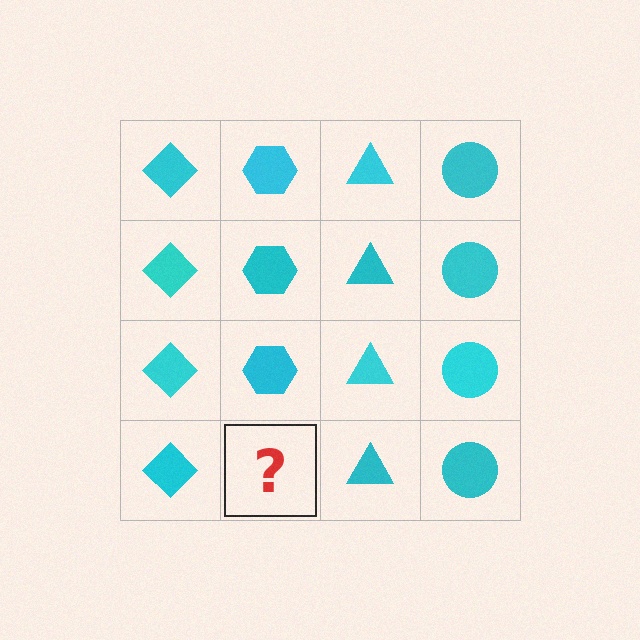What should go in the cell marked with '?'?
The missing cell should contain a cyan hexagon.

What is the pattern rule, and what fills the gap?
The rule is that each column has a consistent shape. The gap should be filled with a cyan hexagon.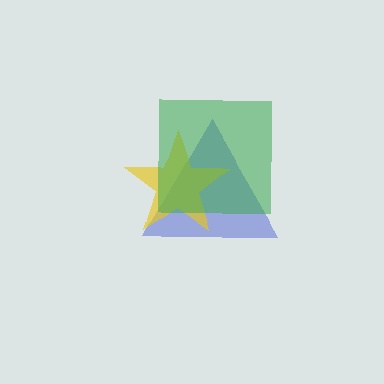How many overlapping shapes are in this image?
There are 3 overlapping shapes in the image.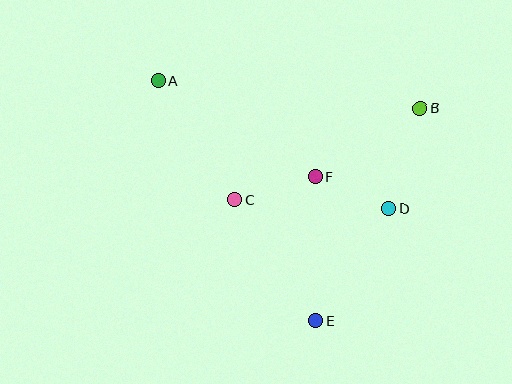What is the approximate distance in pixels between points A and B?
The distance between A and B is approximately 264 pixels.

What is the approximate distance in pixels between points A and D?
The distance between A and D is approximately 264 pixels.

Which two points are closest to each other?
Points D and F are closest to each other.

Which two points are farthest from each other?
Points A and E are farthest from each other.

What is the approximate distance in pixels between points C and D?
The distance between C and D is approximately 154 pixels.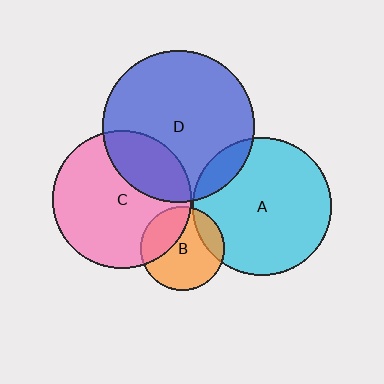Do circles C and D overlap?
Yes.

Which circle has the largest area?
Circle D (blue).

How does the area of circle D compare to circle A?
Approximately 1.2 times.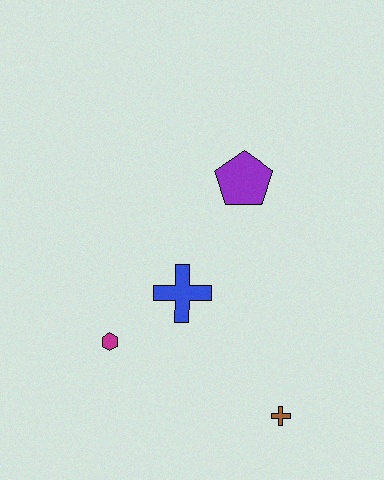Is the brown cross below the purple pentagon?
Yes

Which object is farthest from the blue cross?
The brown cross is farthest from the blue cross.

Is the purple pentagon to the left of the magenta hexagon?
No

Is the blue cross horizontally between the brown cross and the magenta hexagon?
Yes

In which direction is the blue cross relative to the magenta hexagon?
The blue cross is to the right of the magenta hexagon.